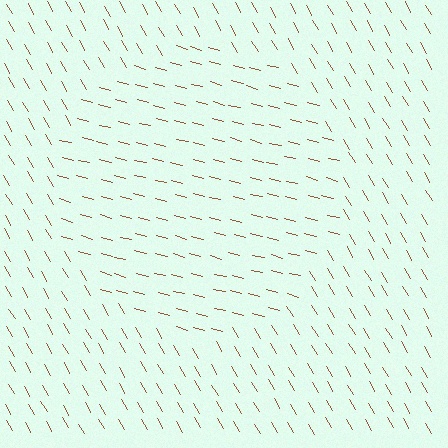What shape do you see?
I see a circle.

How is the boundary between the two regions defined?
The boundary is defined purely by a change in line orientation (approximately 45 degrees difference). All lines are the same color and thickness.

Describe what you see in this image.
The image is filled with small brown line segments. A circle region in the image has lines oriented differently from the surrounding lines, creating a visible texture boundary.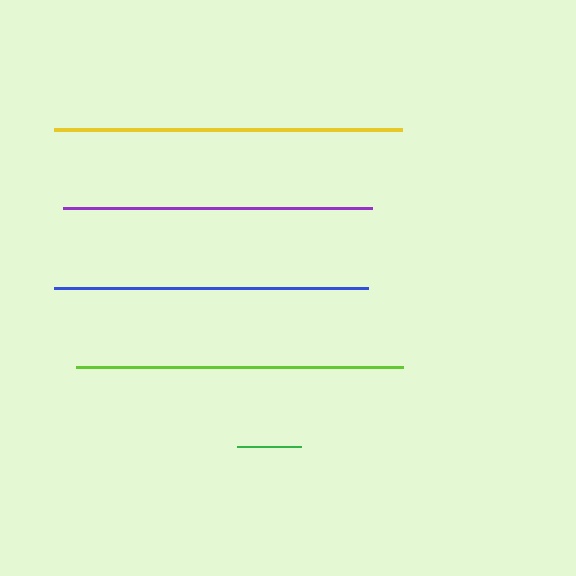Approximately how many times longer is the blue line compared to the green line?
The blue line is approximately 4.9 times the length of the green line.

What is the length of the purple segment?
The purple segment is approximately 309 pixels long.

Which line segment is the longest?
The yellow line is the longest at approximately 348 pixels.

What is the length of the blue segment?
The blue segment is approximately 314 pixels long.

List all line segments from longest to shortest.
From longest to shortest: yellow, lime, blue, purple, green.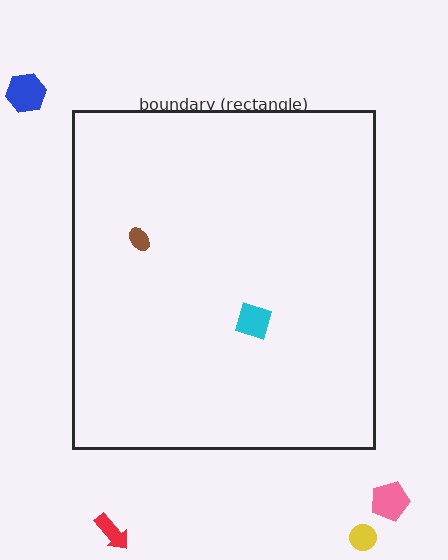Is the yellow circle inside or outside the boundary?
Outside.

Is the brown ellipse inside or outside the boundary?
Inside.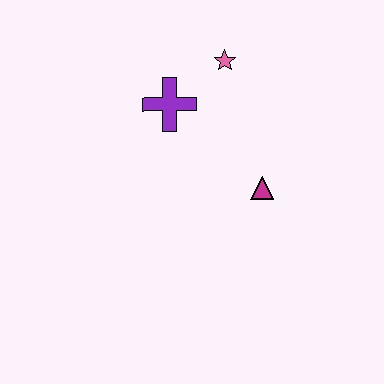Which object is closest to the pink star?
The purple cross is closest to the pink star.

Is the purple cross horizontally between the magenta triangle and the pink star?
No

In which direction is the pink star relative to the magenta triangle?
The pink star is above the magenta triangle.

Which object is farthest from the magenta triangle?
The pink star is farthest from the magenta triangle.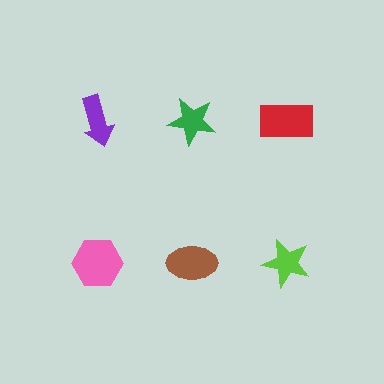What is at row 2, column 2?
A brown ellipse.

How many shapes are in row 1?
3 shapes.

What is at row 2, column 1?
A pink hexagon.